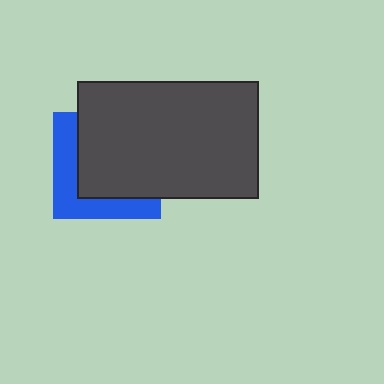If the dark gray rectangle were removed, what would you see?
You would see the complete blue square.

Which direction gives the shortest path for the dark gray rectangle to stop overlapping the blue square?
Moving toward the upper-right gives the shortest separation.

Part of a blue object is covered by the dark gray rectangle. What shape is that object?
It is a square.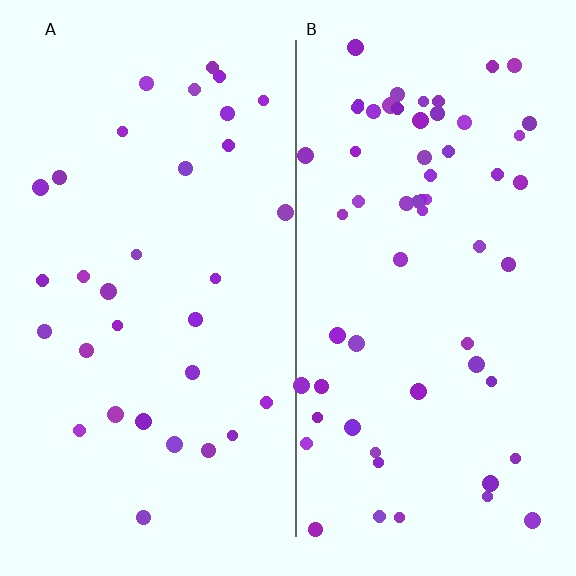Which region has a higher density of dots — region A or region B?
B (the right).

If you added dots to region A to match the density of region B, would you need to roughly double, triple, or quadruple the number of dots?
Approximately double.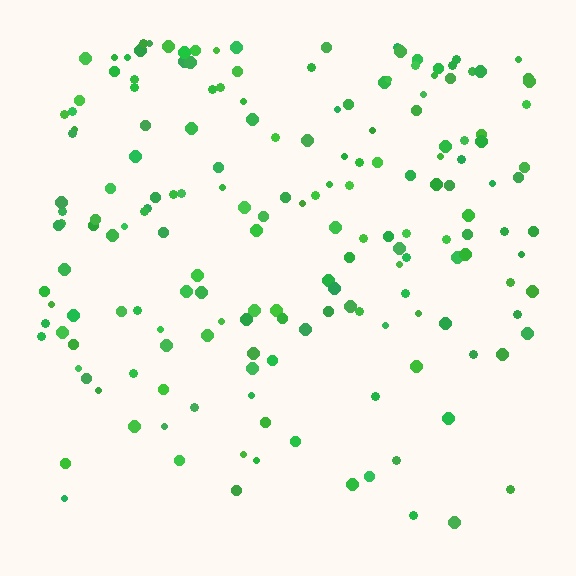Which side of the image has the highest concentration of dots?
The top.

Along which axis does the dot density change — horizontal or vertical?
Vertical.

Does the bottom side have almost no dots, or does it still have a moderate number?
Still a moderate number, just noticeably fewer than the top.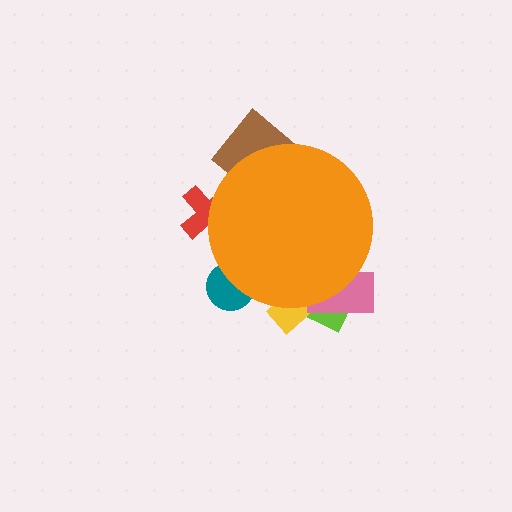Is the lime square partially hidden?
Yes, the lime square is partially hidden behind the orange circle.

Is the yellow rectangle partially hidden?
Yes, the yellow rectangle is partially hidden behind the orange circle.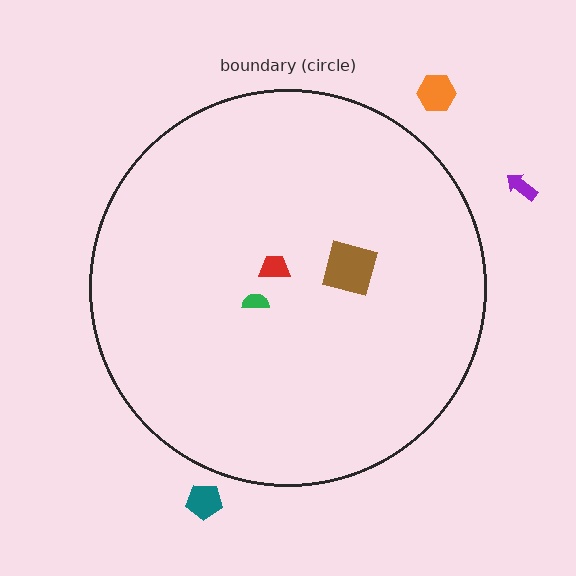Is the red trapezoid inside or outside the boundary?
Inside.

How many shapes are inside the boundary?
3 inside, 3 outside.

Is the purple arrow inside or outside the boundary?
Outside.